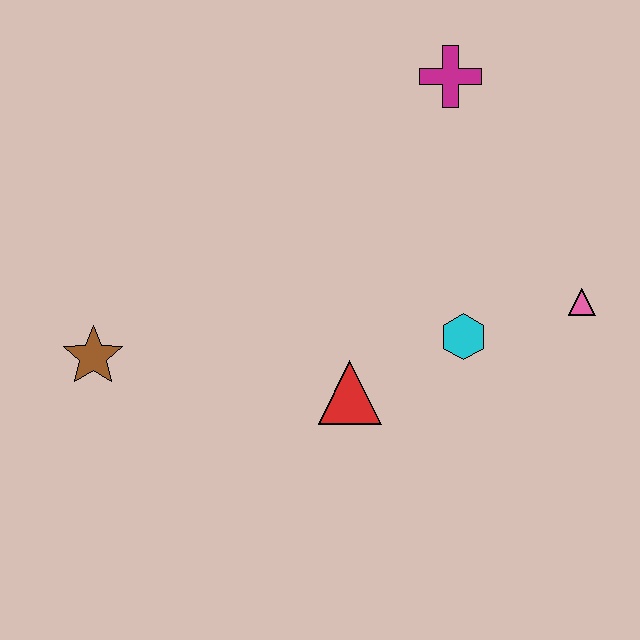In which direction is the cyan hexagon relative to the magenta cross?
The cyan hexagon is below the magenta cross.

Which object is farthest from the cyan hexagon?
The brown star is farthest from the cyan hexagon.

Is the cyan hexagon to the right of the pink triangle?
No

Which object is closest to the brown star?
The red triangle is closest to the brown star.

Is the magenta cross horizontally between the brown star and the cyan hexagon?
Yes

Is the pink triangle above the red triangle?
Yes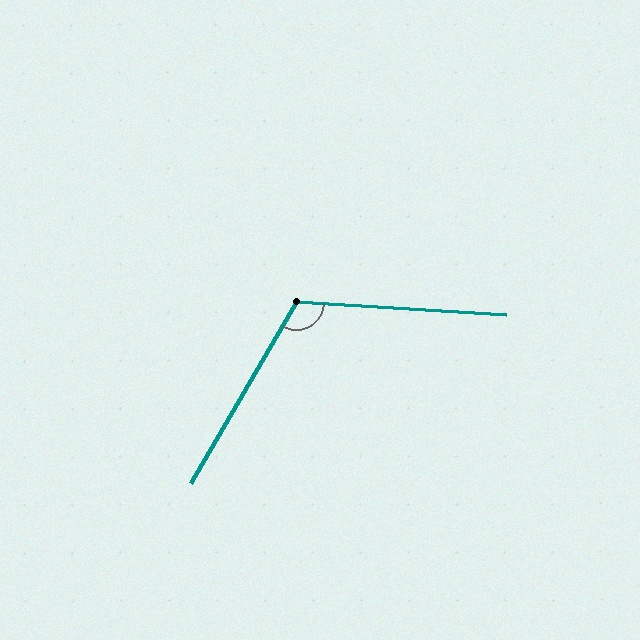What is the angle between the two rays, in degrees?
Approximately 117 degrees.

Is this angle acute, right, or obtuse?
It is obtuse.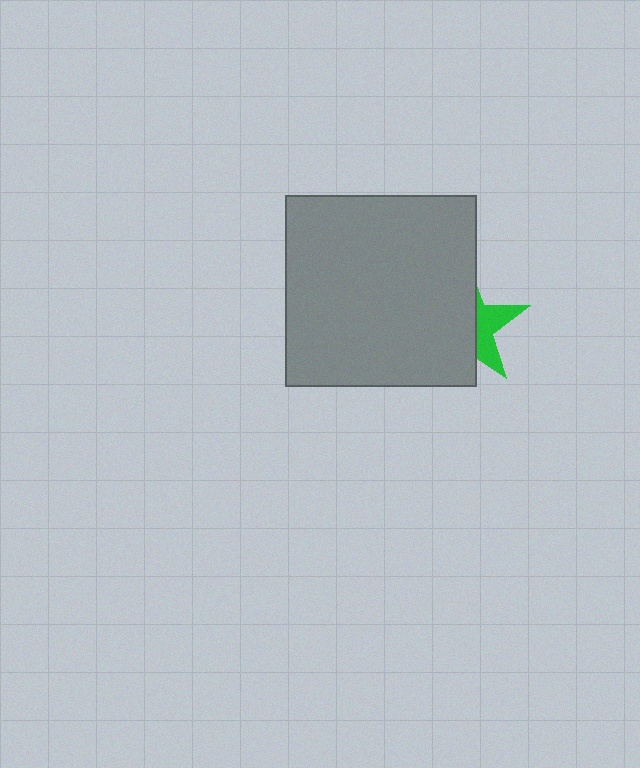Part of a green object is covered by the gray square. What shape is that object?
It is a star.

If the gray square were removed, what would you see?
You would see the complete green star.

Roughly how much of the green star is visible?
A small part of it is visible (roughly 34%).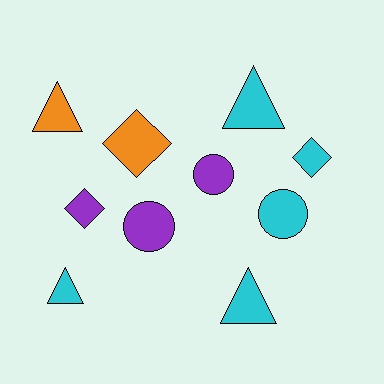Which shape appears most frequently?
Triangle, with 4 objects.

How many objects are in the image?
There are 10 objects.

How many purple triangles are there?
There are no purple triangles.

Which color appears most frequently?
Cyan, with 5 objects.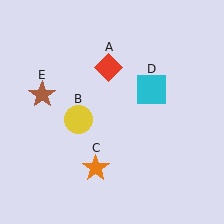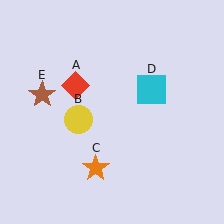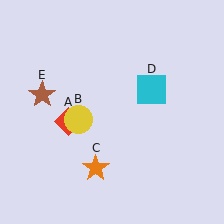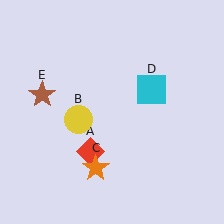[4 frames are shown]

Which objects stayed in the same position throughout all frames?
Yellow circle (object B) and orange star (object C) and cyan square (object D) and brown star (object E) remained stationary.